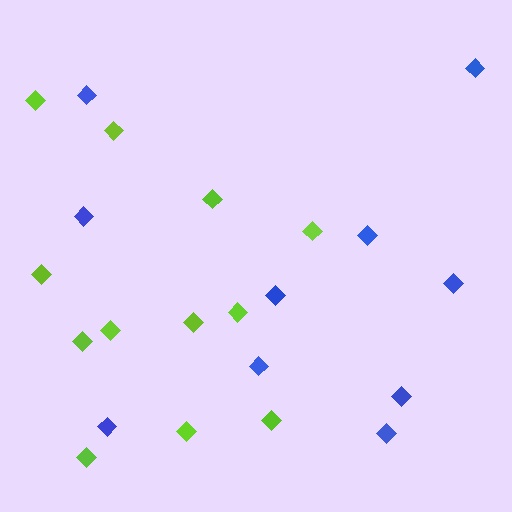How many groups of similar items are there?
There are 2 groups: one group of lime diamonds (12) and one group of blue diamonds (10).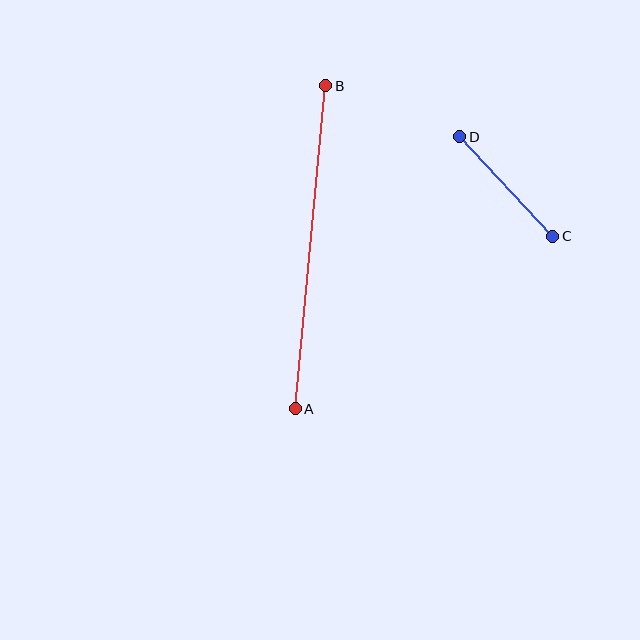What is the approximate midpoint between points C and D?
The midpoint is at approximately (506, 186) pixels.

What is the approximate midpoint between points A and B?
The midpoint is at approximately (310, 247) pixels.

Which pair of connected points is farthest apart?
Points A and B are farthest apart.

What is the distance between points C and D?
The distance is approximately 136 pixels.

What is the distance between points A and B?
The distance is approximately 324 pixels.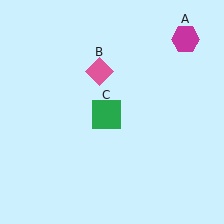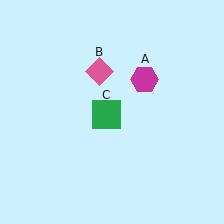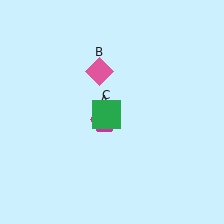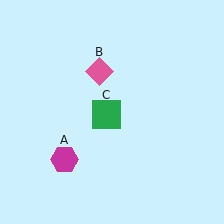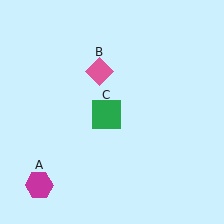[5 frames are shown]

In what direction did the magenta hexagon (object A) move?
The magenta hexagon (object A) moved down and to the left.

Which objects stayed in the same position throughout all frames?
Pink diamond (object B) and green square (object C) remained stationary.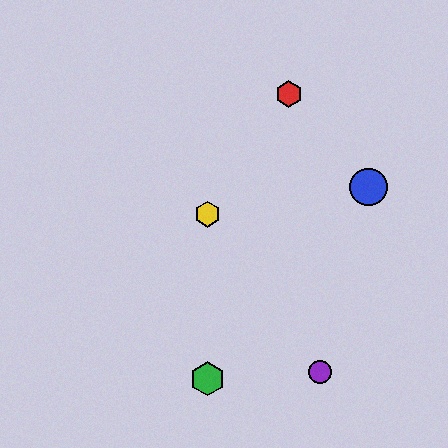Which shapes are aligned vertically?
The green hexagon, the yellow hexagon are aligned vertically.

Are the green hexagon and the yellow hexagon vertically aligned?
Yes, both are at x≈207.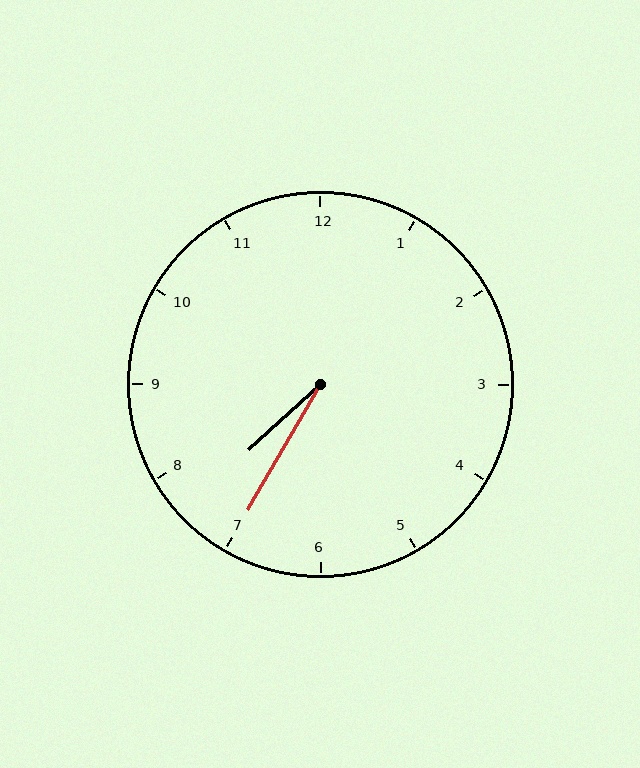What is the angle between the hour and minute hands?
Approximately 18 degrees.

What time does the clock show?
7:35.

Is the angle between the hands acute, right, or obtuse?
It is acute.